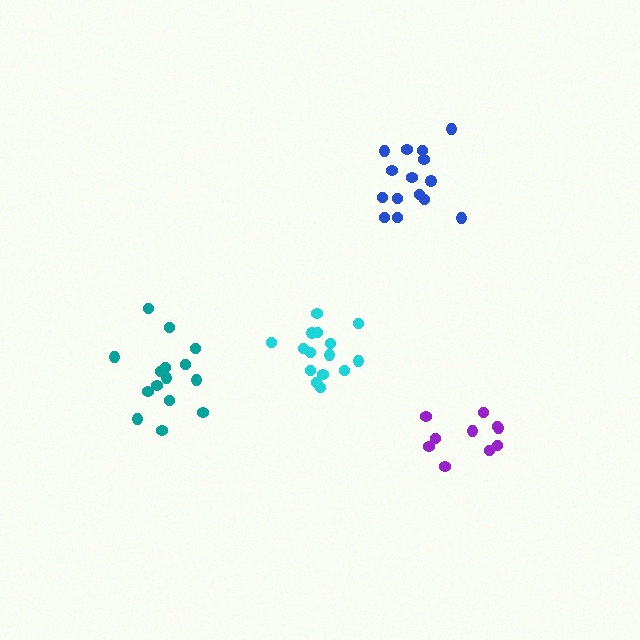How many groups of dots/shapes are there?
There are 4 groups.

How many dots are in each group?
Group 1: 15 dots, Group 2: 15 dots, Group 3: 15 dots, Group 4: 10 dots (55 total).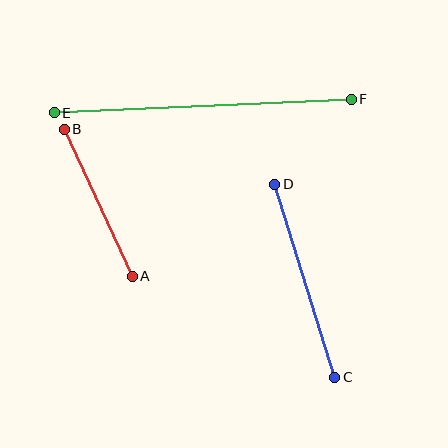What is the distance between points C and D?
The distance is approximately 202 pixels.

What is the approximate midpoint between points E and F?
The midpoint is at approximately (203, 106) pixels.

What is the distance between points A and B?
The distance is approximately 162 pixels.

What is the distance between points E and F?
The distance is approximately 298 pixels.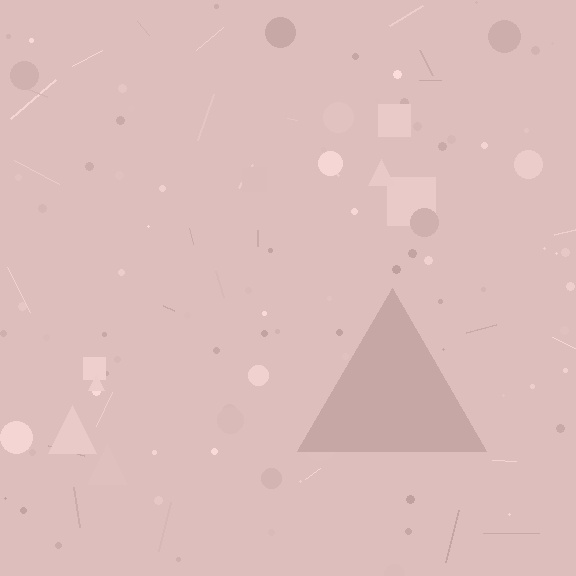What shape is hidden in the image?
A triangle is hidden in the image.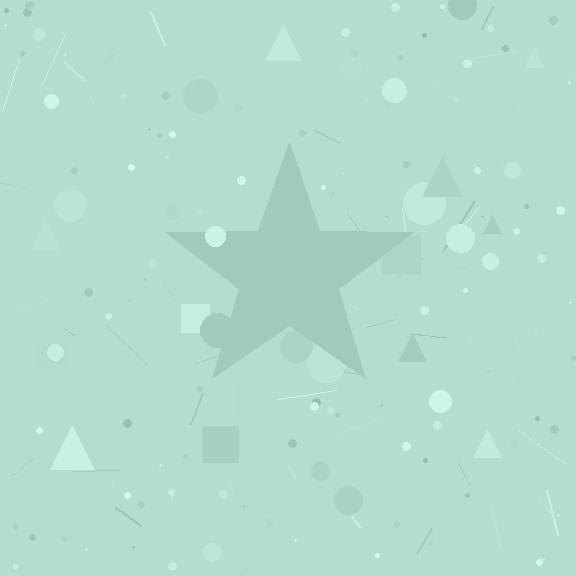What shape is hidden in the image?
A star is hidden in the image.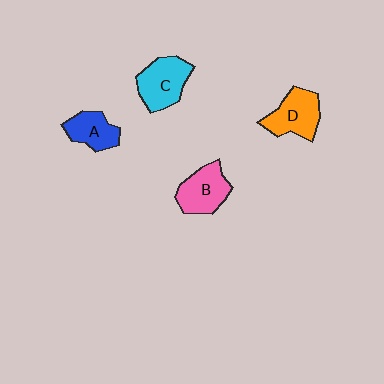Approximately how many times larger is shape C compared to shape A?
Approximately 1.4 times.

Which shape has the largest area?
Shape C (cyan).